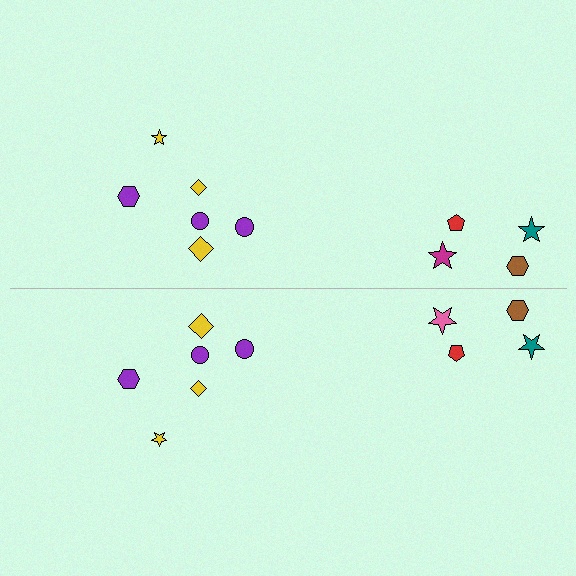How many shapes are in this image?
There are 20 shapes in this image.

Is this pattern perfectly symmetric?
No, the pattern is not perfectly symmetric. The pink star on the bottom side breaks the symmetry — its mirror counterpart is magenta.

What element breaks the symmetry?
The pink star on the bottom side breaks the symmetry — its mirror counterpart is magenta.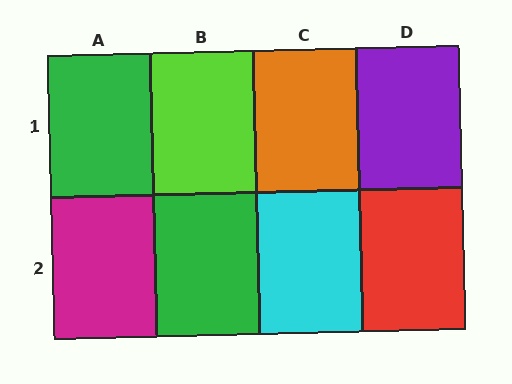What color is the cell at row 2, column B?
Green.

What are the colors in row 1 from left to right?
Green, lime, orange, purple.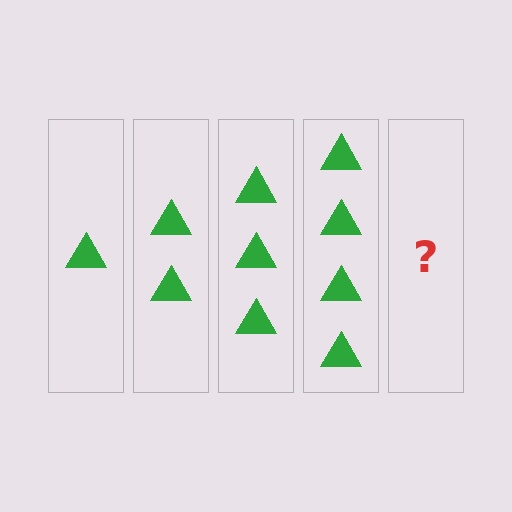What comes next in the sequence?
The next element should be 5 triangles.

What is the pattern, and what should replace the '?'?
The pattern is that each step adds one more triangle. The '?' should be 5 triangles.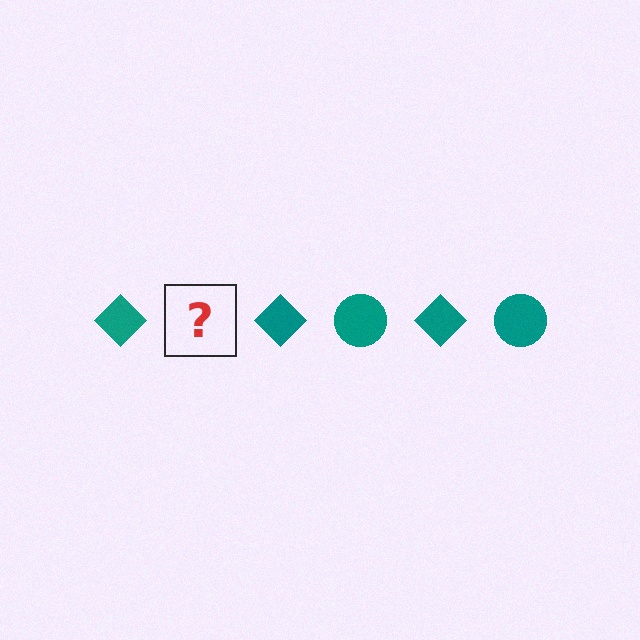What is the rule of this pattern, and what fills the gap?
The rule is that the pattern cycles through diamond, circle shapes in teal. The gap should be filled with a teal circle.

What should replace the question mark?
The question mark should be replaced with a teal circle.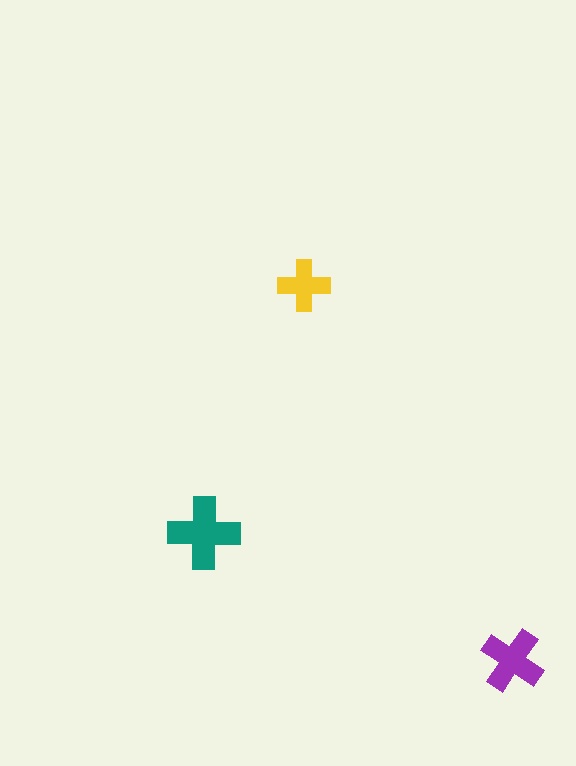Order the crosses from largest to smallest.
the teal one, the purple one, the yellow one.